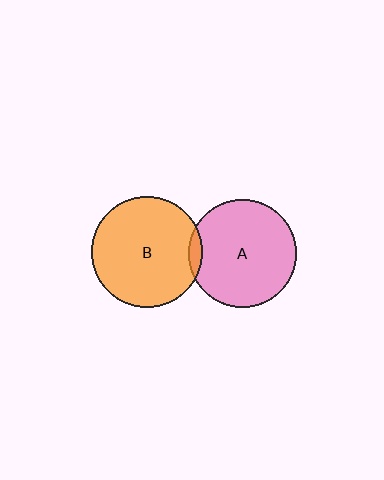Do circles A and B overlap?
Yes.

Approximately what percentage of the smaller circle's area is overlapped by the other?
Approximately 5%.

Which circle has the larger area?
Circle B (orange).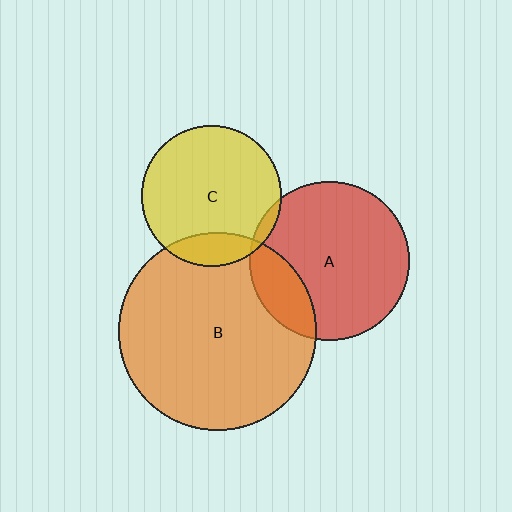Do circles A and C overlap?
Yes.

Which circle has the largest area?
Circle B (orange).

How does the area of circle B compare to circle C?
Approximately 2.0 times.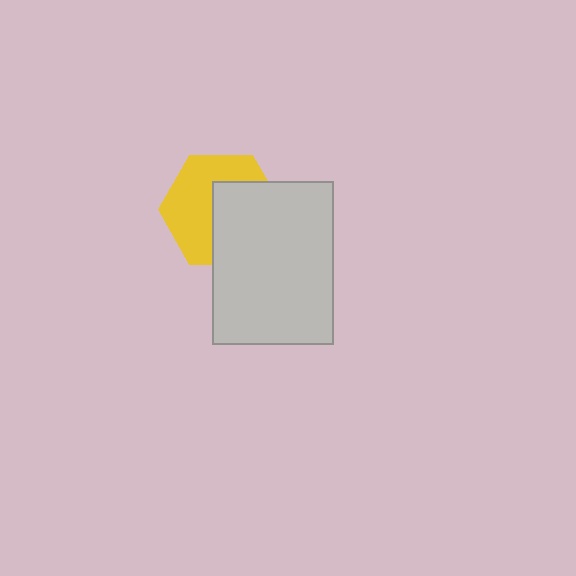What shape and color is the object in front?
The object in front is a light gray rectangle.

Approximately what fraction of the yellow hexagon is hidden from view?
Roughly 48% of the yellow hexagon is hidden behind the light gray rectangle.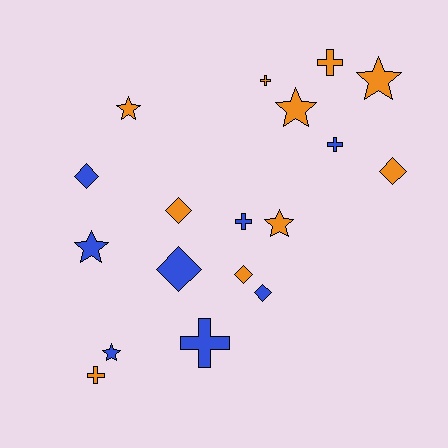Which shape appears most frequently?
Cross, with 6 objects.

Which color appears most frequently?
Orange, with 10 objects.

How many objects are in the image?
There are 18 objects.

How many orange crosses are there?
There are 3 orange crosses.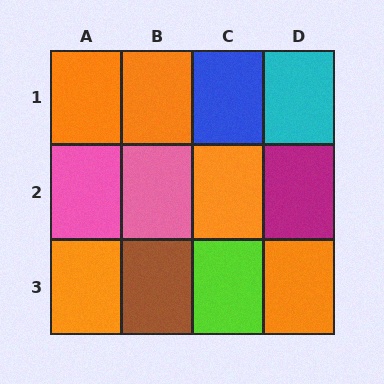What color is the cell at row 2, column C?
Orange.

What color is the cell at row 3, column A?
Orange.